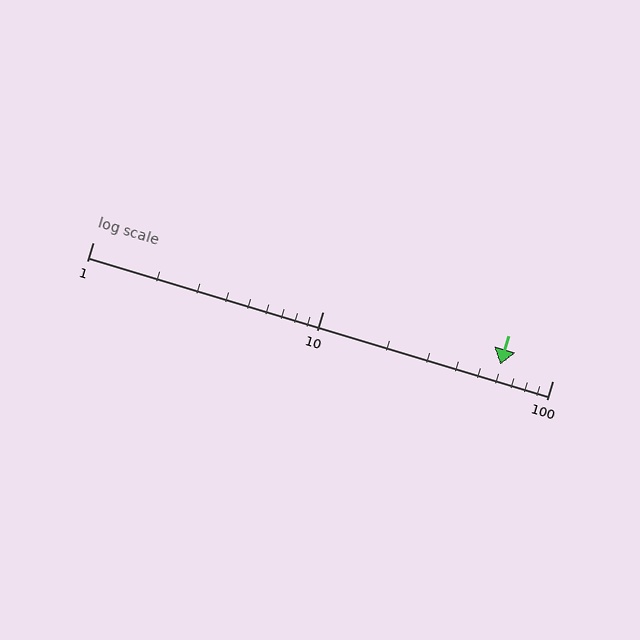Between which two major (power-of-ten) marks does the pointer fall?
The pointer is between 10 and 100.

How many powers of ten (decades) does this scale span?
The scale spans 2 decades, from 1 to 100.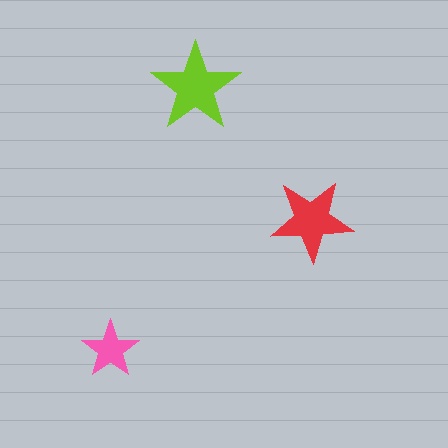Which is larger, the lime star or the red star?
The lime one.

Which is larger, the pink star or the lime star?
The lime one.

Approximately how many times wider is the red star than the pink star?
About 1.5 times wider.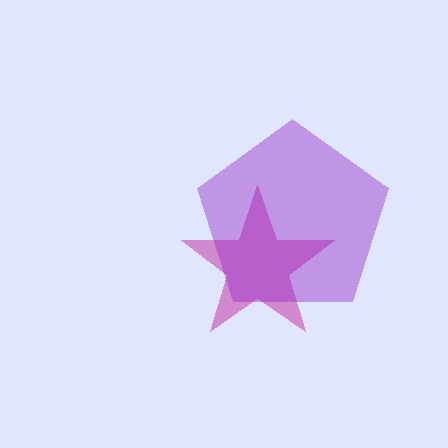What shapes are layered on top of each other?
The layered shapes are: a magenta star, a purple pentagon.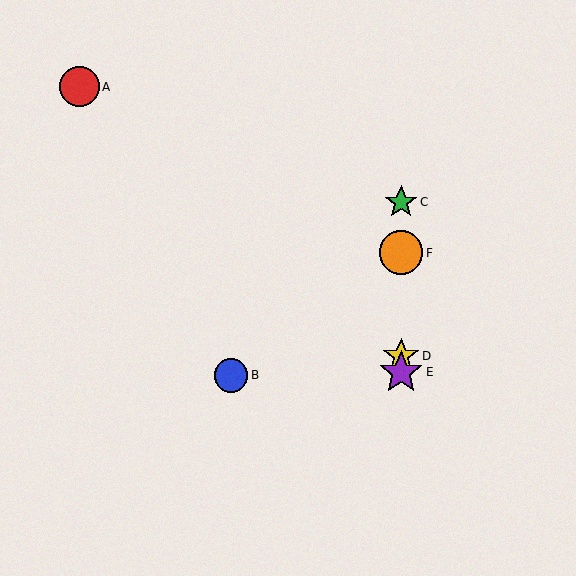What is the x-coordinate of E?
Object E is at x≈401.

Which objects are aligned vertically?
Objects C, D, E, F are aligned vertically.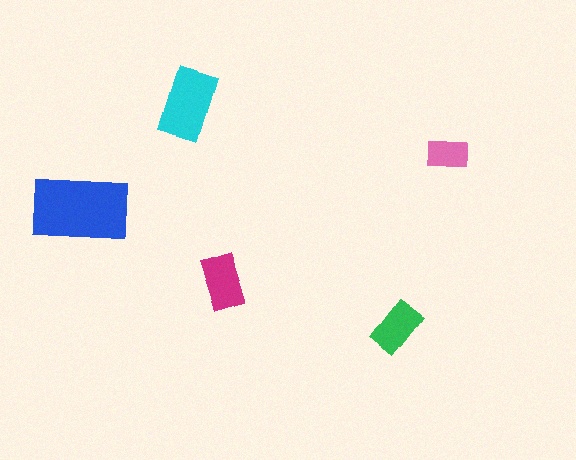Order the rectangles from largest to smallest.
the blue one, the cyan one, the magenta one, the green one, the pink one.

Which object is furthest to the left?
The blue rectangle is leftmost.